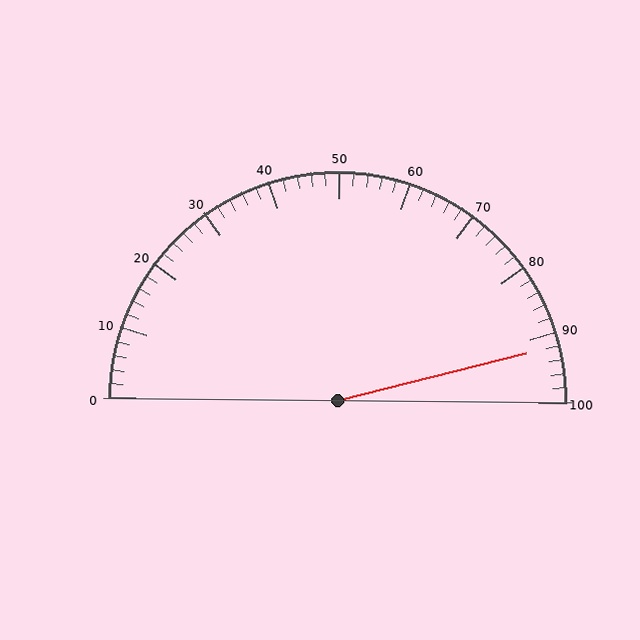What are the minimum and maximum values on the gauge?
The gauge ranges from 0 to 100.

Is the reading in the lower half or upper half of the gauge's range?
The reading is in the upper half of the range (0 to 100).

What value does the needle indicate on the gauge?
The needle indicates approximately 92.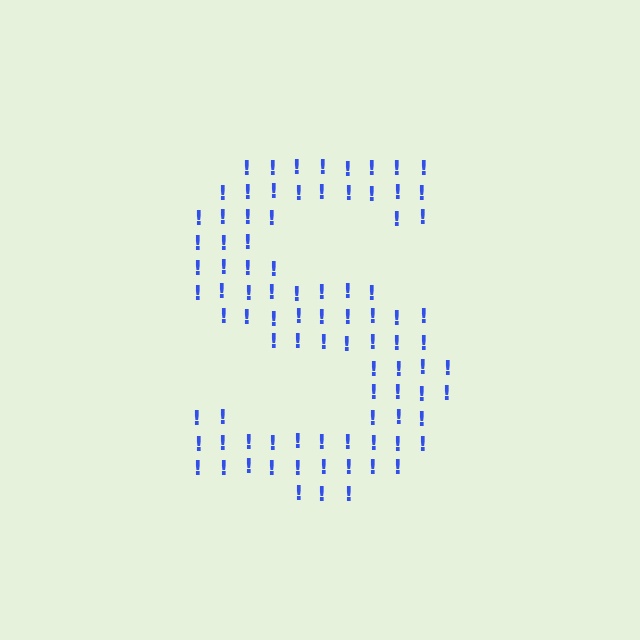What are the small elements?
The small elements are exclamation marks.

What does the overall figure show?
The overall figure shows the letter S.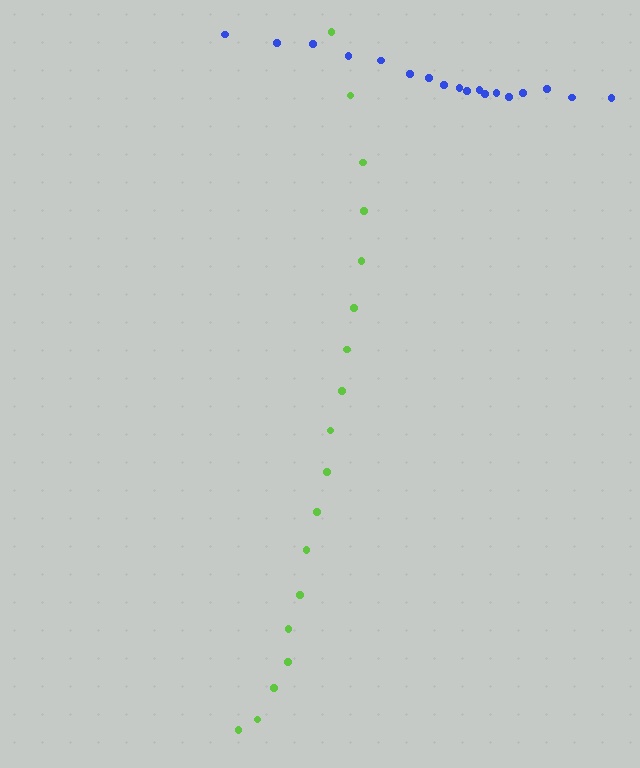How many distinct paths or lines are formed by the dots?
There are 2 distinct paths.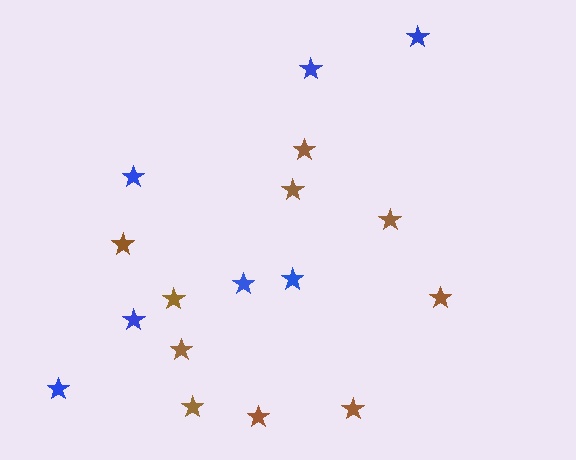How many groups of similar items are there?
There are 2 groups: one group of brown stars (10) and one group of blue stars (7).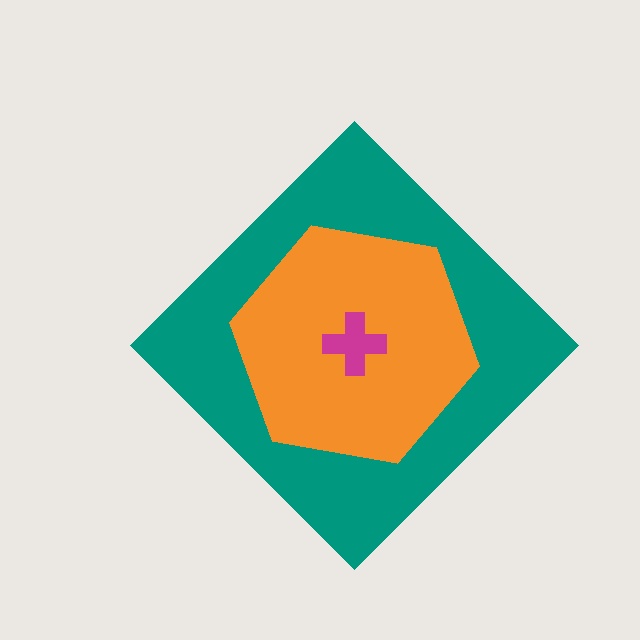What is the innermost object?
The magenta cross.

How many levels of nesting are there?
3.